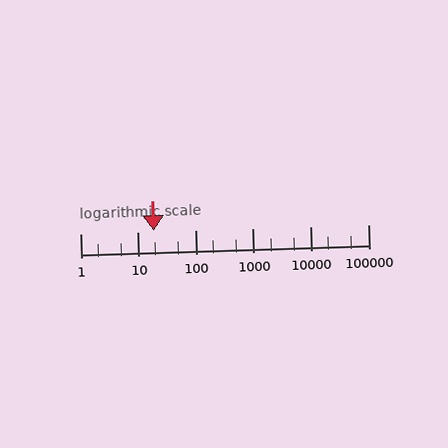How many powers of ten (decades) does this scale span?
The scale spans 5 decades, from 1 to 100000.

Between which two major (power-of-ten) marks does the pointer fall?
The pointer is between 10 and 100.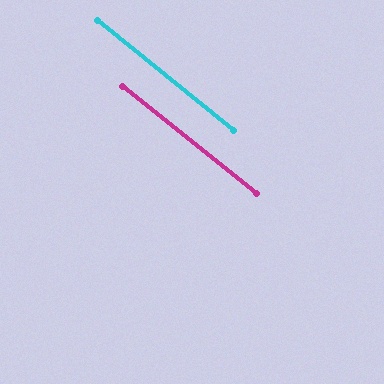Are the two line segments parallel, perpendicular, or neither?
Parallel — their directions differ by only 0.3°.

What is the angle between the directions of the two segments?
Approximately 0 degrees.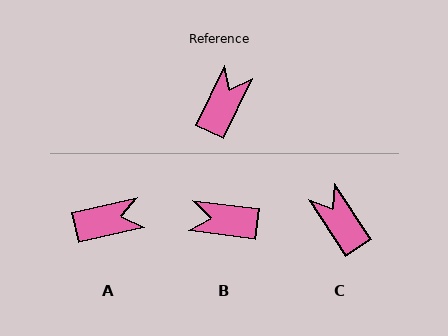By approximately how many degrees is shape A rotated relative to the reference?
Approximately 51 degrees clockwise.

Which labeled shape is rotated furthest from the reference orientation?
B, about 109 degrees away.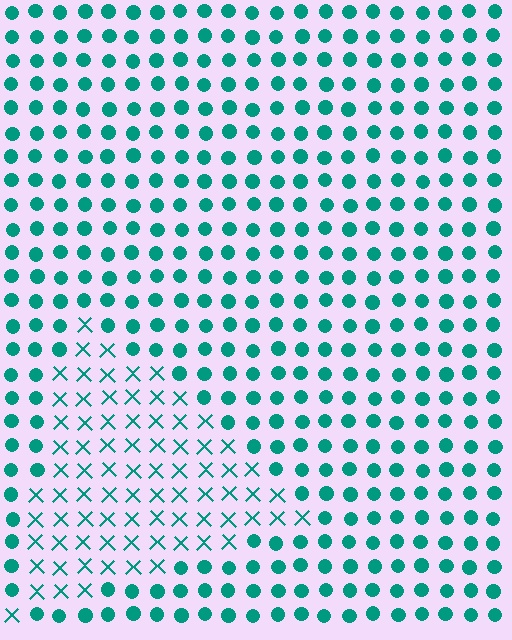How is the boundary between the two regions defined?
The boundary is defined by a change in element shape: X marks inside vs. circles outside. All elements share the same color and spacing.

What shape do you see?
I see a triangle.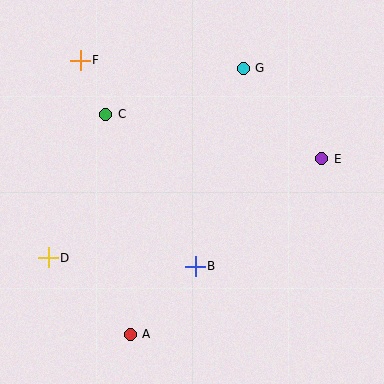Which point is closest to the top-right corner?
Point G is closest to the top-right corner.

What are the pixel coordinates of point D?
Point D is at (48, 258).